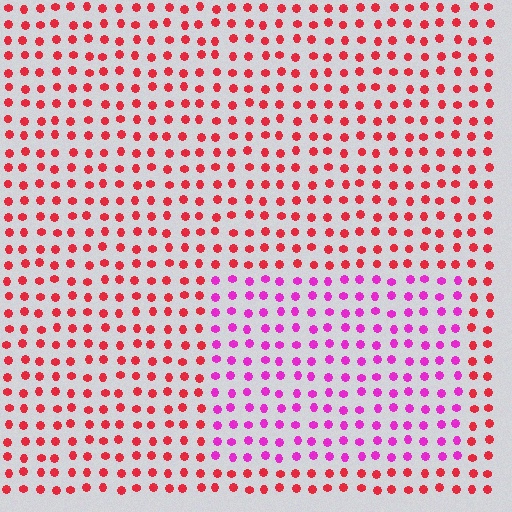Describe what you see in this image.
The image is filled with small red elements in a uniform arrangement. A rectangle-shaped region is visible where the elements are tinted to a slightly different hue, forming a subtle color boundary.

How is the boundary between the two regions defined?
The boundary is defined purely by a slight shift in hue (about 46 degrees). Spacing, size, and orientation are identical on both sides.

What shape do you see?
I see a rectangle.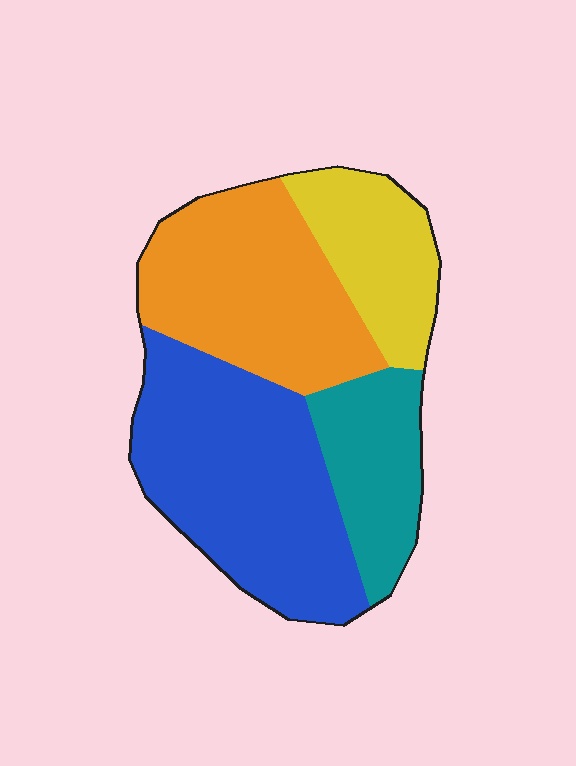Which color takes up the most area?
Blue, at roughly 35%.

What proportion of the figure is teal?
Teal covers about 15% of the figure.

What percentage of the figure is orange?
Orange takes up about one third (1/3) of the figure.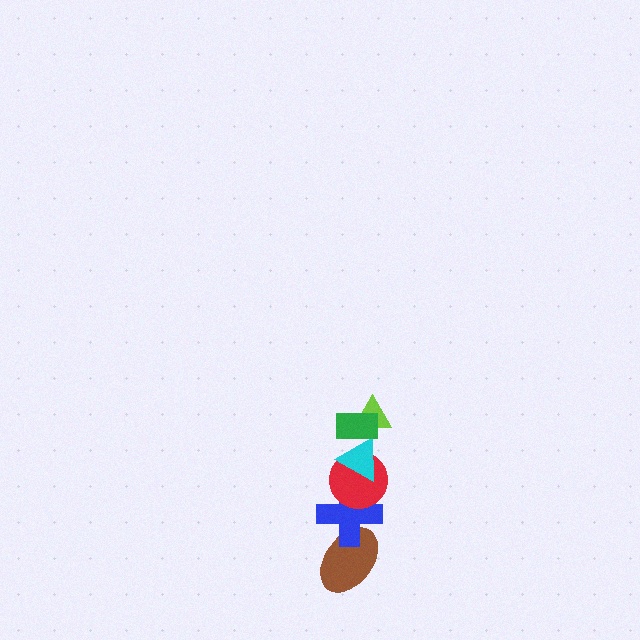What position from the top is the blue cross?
The blue cross is 5th from the top.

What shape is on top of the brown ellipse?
The blue cross is on top of the brown ellipse.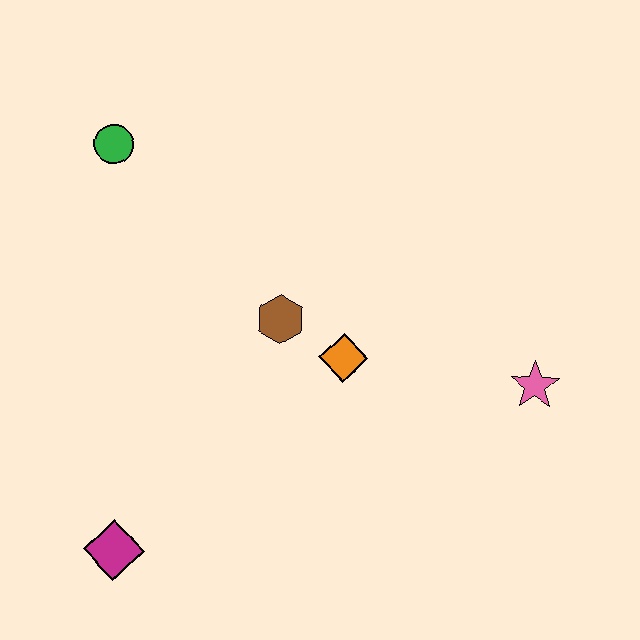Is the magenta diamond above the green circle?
No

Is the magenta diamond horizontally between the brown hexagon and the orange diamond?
No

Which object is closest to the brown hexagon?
The orange diamond is closest to the brown hexagon.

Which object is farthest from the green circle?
The pink star is farthest from the green circle.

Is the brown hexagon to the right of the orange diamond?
No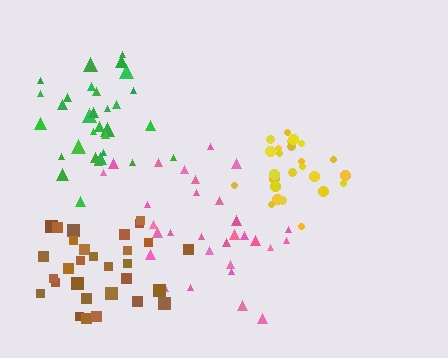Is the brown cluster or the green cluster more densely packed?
Green.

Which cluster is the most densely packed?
Yellow.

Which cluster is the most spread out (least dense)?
Pink.